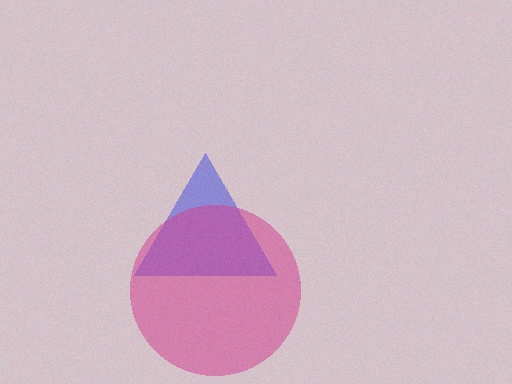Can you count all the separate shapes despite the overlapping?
Yes, there are 2 separate shapes.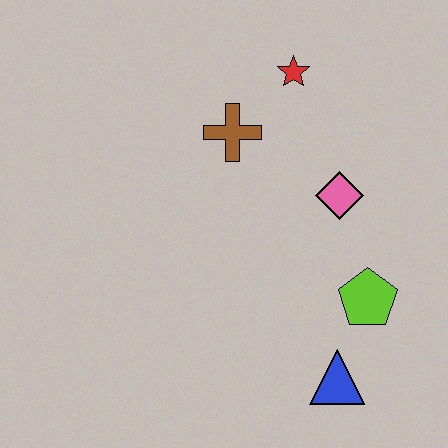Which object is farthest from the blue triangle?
The red star is farthest from the blue triangle.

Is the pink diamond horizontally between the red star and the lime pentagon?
Yes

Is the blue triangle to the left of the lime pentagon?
Yes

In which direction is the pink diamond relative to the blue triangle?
The pink diamond is above the blue triangle.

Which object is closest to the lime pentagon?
The blue triangle is closest to the lime pentagon.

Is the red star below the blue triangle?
No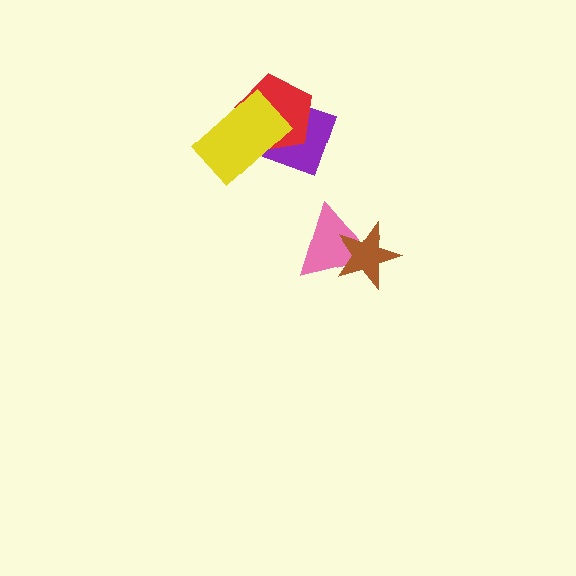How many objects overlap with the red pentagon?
2 objects overlap with the red pentagon.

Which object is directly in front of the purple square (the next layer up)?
The red pentagon is directly in front of the purple square.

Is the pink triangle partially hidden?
Yes, it is partially covered by another shape.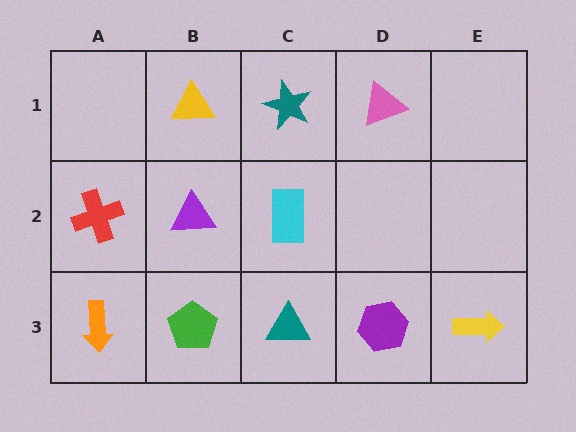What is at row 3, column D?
A purple hexagon.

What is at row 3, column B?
A green pentagon.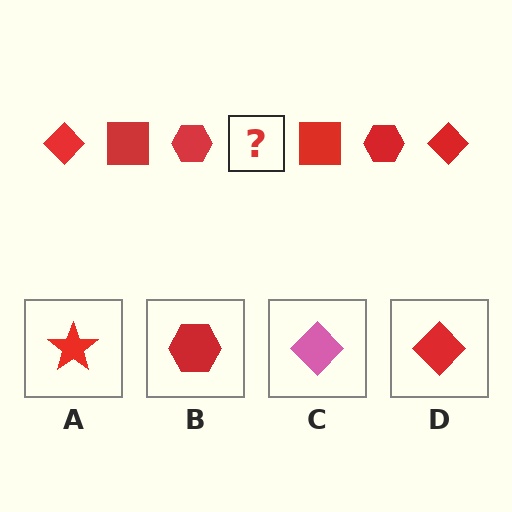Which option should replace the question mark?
Option D.